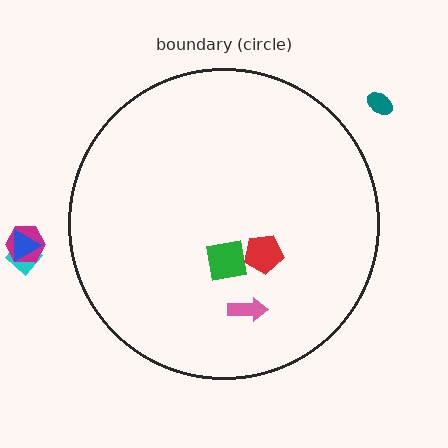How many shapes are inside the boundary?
3 inside, 4 outside.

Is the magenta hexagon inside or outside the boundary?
Outside.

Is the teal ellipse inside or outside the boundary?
Outside.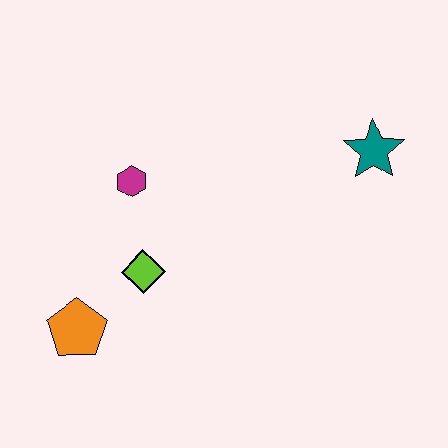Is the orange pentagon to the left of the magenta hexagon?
Yes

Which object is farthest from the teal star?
The orange pentagon is farthest from the teal star.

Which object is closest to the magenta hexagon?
The lime diamond is closest to the magenta hexagon.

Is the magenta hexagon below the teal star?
Yes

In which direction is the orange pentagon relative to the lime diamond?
The orange pentagon is to the left of the lime diamond.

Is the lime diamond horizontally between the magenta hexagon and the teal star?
Yes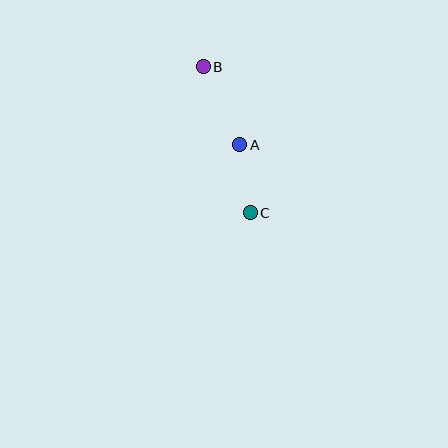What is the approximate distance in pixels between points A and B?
The distance between A and B is approximately 86 pixels.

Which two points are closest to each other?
Points A and C are closest to each other.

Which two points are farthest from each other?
Points B and C are farthest from each other.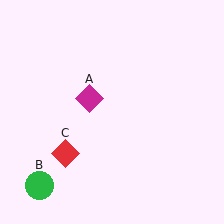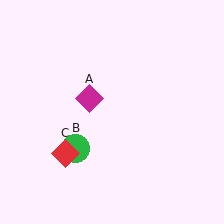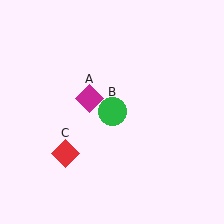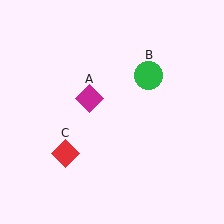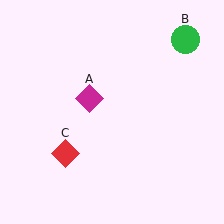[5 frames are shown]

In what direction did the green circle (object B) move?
The green circle (object B) moved up and to the right.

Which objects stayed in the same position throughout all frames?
Magenta diamond (object A) and red diamond (object C) remained stationary.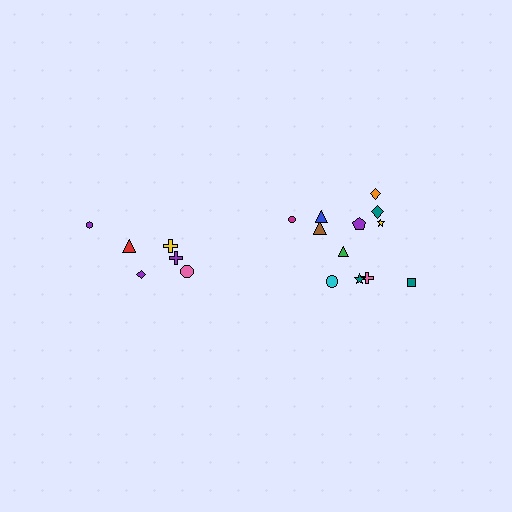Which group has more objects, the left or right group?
The right group.